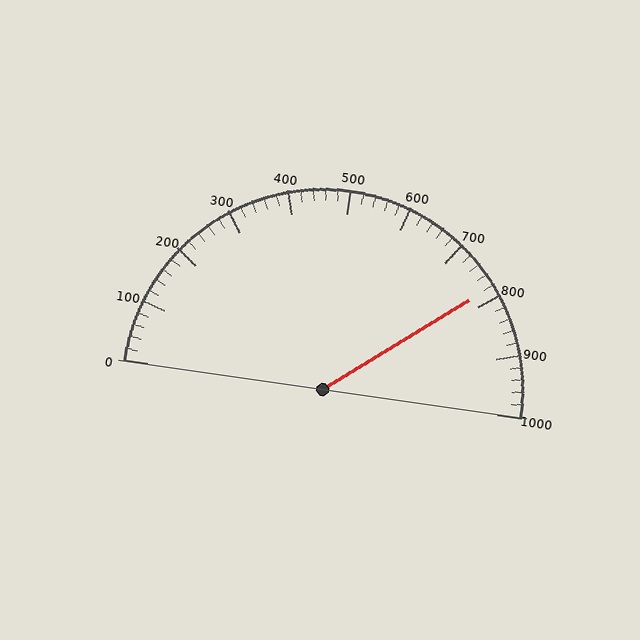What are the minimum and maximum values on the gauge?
The gauge ranges from 0 to 1000.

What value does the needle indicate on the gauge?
The needle indicates approximately 780.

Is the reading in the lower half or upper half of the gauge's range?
The reading is in the upper half of the range (0 to 1000).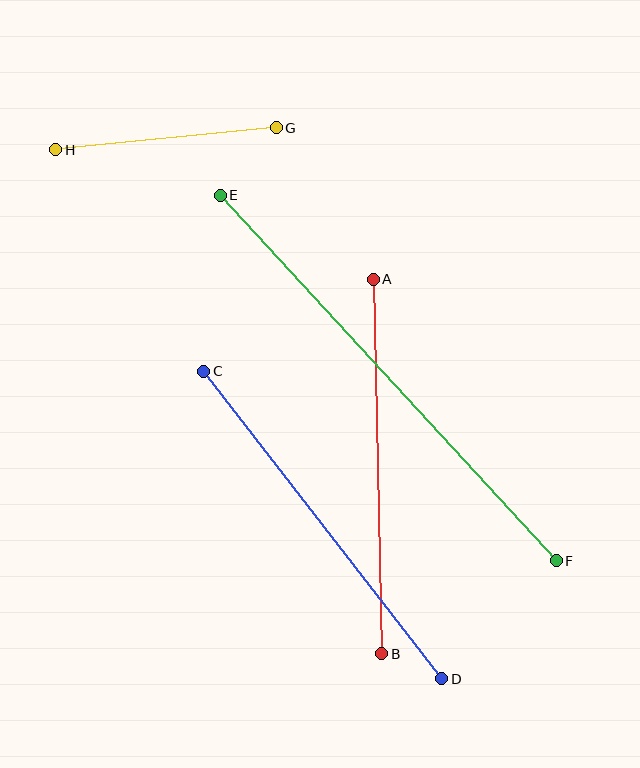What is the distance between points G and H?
The distance is approximately 221 pixels.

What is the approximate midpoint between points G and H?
The midpoint is at approximately (166, 139) pixels.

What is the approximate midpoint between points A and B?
The midpoint is at approximately (378, 466) pixels.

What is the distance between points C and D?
The distance is approximately 389 pixels.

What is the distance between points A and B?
The distance is approximately 375 pixels.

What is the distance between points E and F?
The distance is approximately 496 pixels.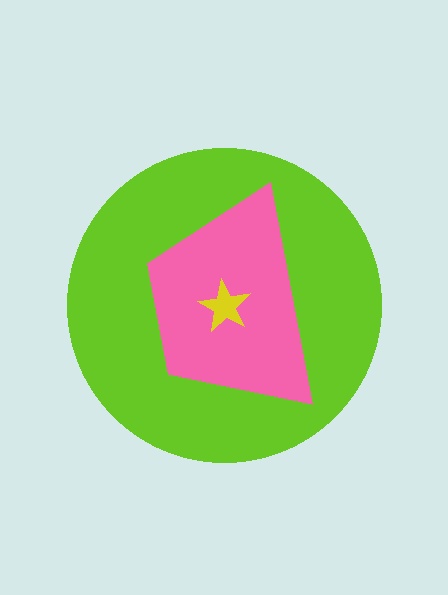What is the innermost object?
The yellow star.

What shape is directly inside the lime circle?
The pink trapezoid.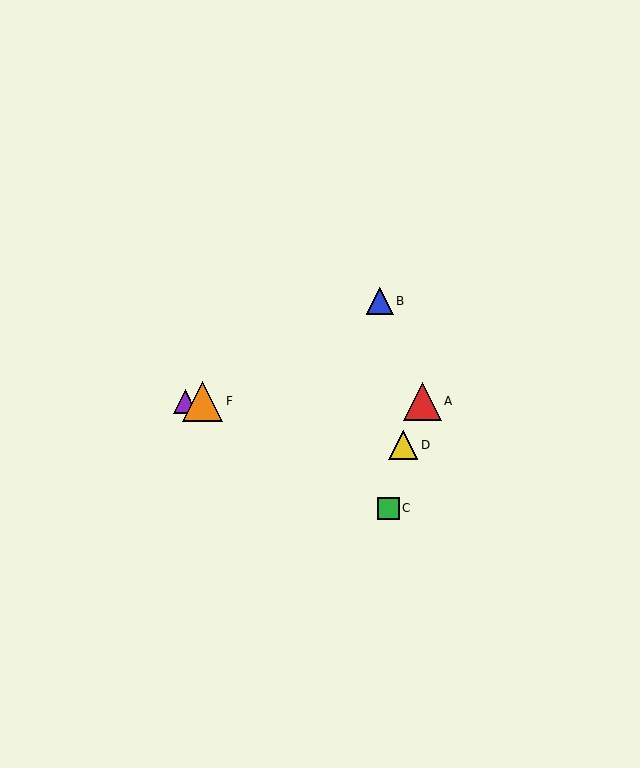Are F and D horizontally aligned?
No, F is at y≈401 and D is at y≈445.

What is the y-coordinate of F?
Object F is at y≈401.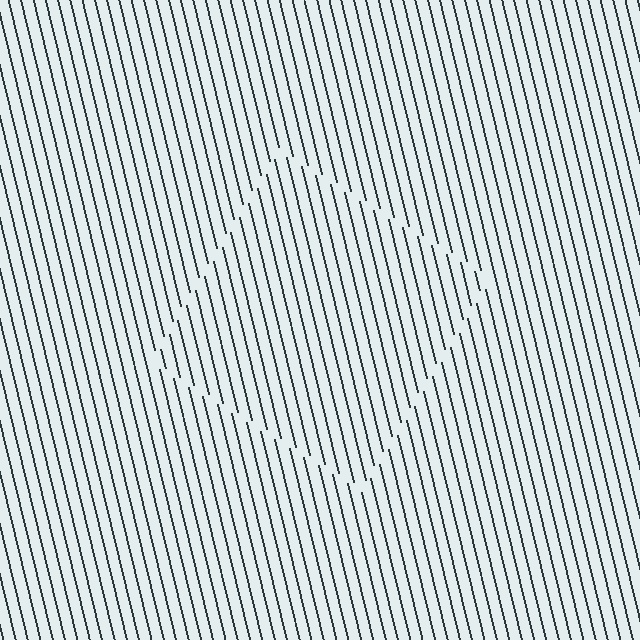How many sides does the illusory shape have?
4 sides — the line-ends trace a square.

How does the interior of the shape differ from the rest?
The interior of the shape contains the same grating, shifted by half a period — the contour is defined by the phase discontinuity where line-ends from the inner and outer gratings abut.